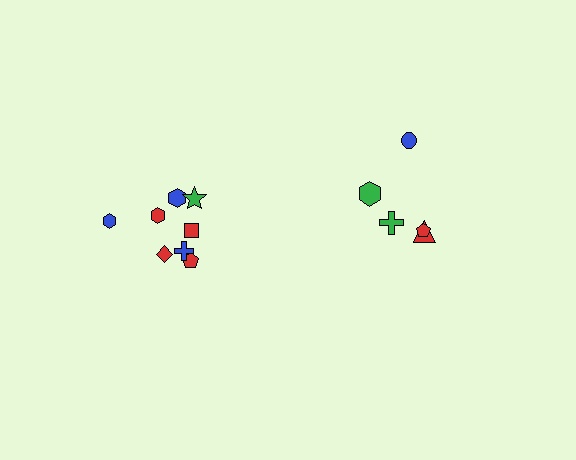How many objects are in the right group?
There are 5 objects.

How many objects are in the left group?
There are 8 objects.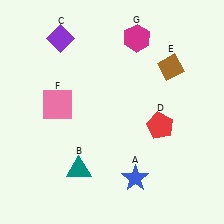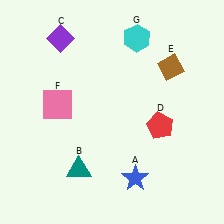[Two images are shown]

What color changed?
The hexagon (G) changed from magenta in Image 1 to cyan in Image 2.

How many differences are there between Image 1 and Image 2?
There is 1 difference between the two images.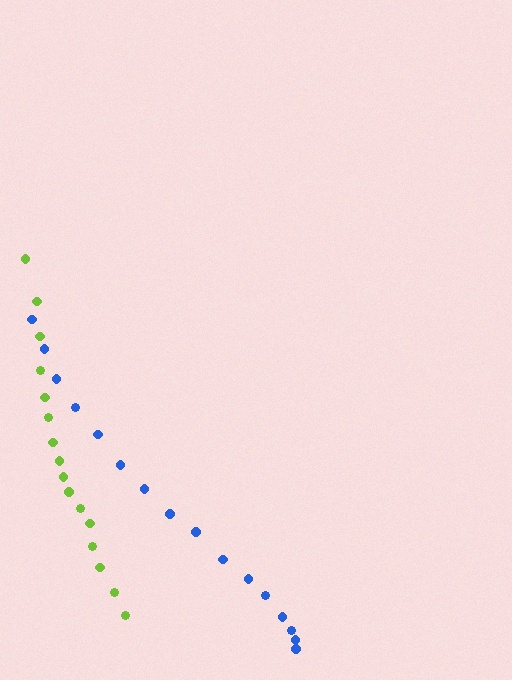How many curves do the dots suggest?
There are 2 distinct paths.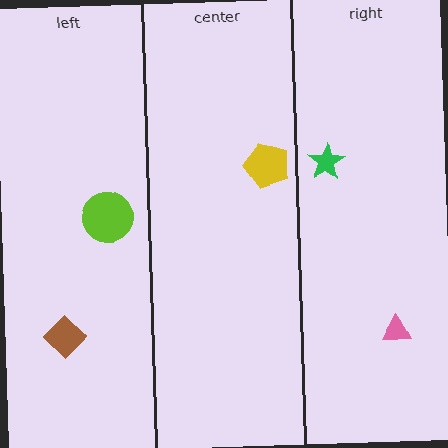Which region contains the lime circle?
The left region.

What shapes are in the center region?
The yellow pentagon.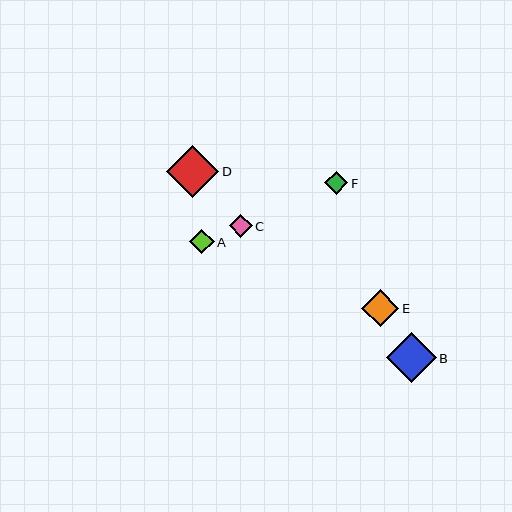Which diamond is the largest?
Diamond D is the largest with a size of approximately 52 pixels.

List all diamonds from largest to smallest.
From largest to smallest: D, B, E, A, F, C.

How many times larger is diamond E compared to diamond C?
Diamond E is approximately 1.6 times the size of diamond C.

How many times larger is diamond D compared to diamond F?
Diamond D is approximately 2.3 times the size of diamond F.